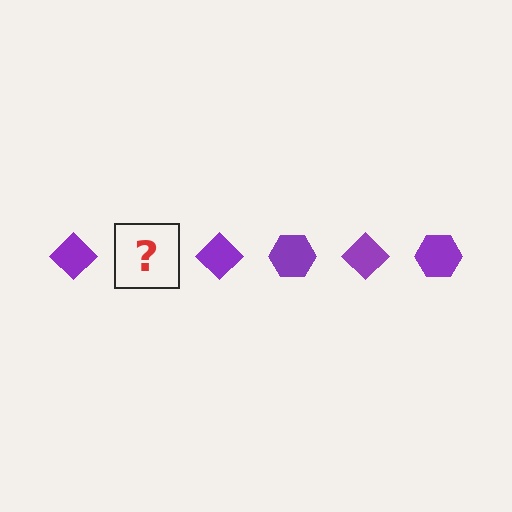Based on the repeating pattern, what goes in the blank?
The blank should be a purple hexagon.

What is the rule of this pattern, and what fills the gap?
The rule is that the pattern cycles through diamond, hexagon shapes in purple. The gap should be filled with a purple hexagon.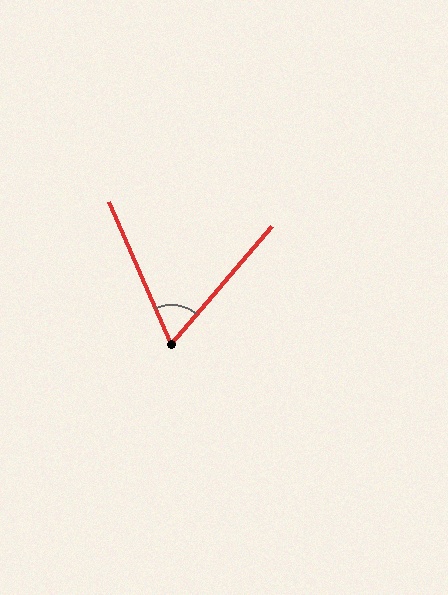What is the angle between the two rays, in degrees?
Approximately 64 degrees.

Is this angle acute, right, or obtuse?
It is acute.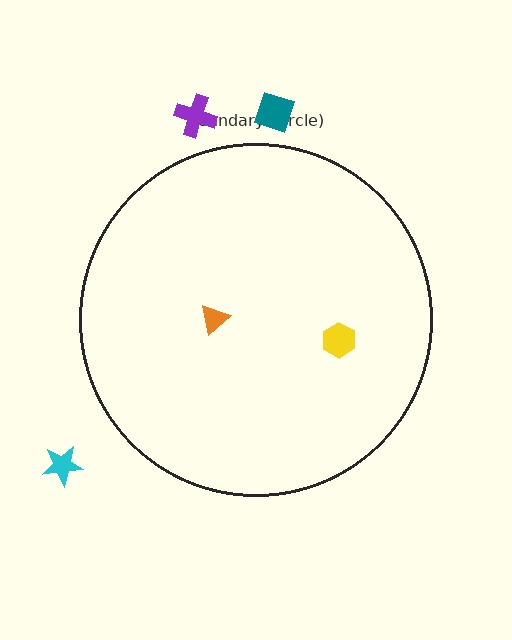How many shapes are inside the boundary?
2 inside, 3 outside.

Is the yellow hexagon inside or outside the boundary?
Inside.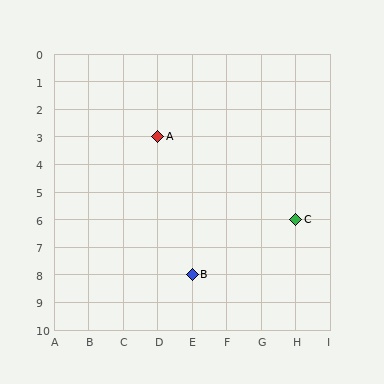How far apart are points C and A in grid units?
Points C and A are 4 columns and 3 rows apart (about 5.0 grid units diagonally).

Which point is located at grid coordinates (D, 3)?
Point A is at (D, 3).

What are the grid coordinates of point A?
Point A is at grid coordinates (D, 3).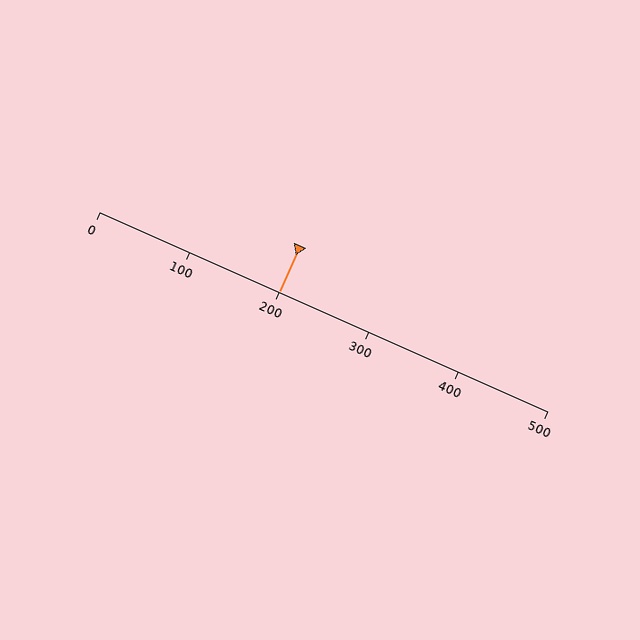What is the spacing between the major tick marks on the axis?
The major ticks are spaced 100 apart.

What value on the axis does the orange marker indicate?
The marker indicates approximately 200.